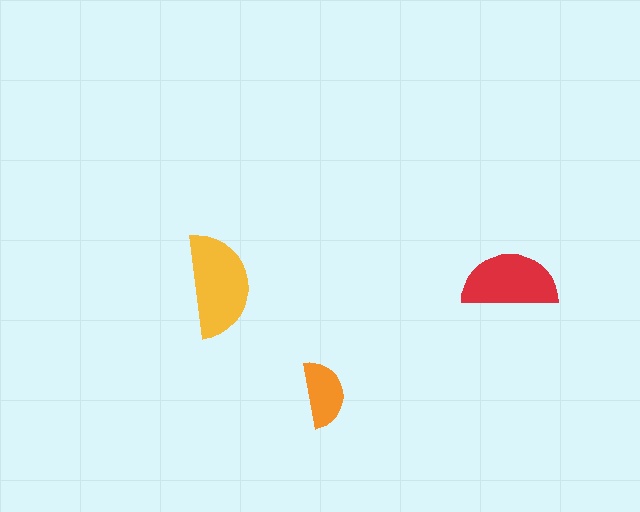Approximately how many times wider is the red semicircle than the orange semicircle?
About 1.5 times wider.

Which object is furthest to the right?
The red semicircle is rightmost.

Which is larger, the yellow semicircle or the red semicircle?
The yellow one.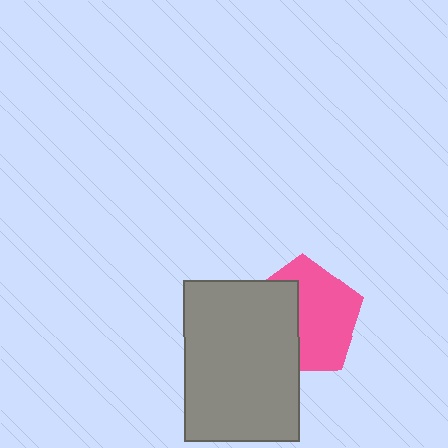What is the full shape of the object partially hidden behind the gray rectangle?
The partially hidden object is a pink pentagon.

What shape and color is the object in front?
The object in front is a gray rectangle.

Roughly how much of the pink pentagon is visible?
About half of it is visible (roughly 57%).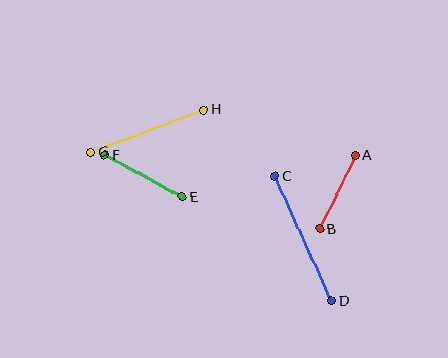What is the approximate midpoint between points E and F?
The midpoint is at approximately (144, 176) pixels.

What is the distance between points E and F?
The distance is approximately 88 pixels.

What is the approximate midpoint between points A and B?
The midpoint is at approximately (338, 192) pixels.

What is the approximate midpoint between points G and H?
The midpoint is at approximately (147, 131) pixels.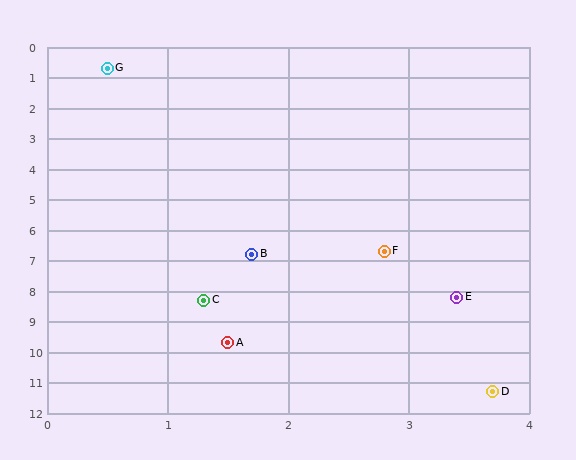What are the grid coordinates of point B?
Point B is at approximately (1.7, 6.8).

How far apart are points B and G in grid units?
Points B and G are about 6.2 grid units apart.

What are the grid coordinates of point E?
Point E is at approximately (3.4, 8.2).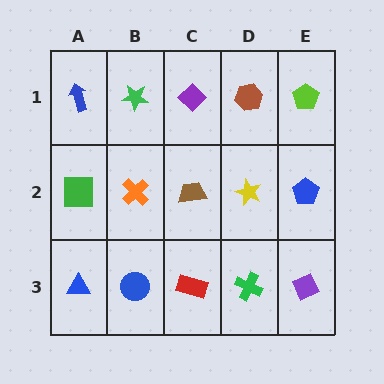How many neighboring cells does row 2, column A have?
3.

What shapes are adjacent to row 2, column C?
A purple diamond (row 1, column C), a red rectangle (row 3, column C), an orange cross (row 2, column B), a yellow star (row 2, column D).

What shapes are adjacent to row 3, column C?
A brown trapezoid (row 2, column C), a blue circle (row 3, column B), a green cross (row 3, column D).